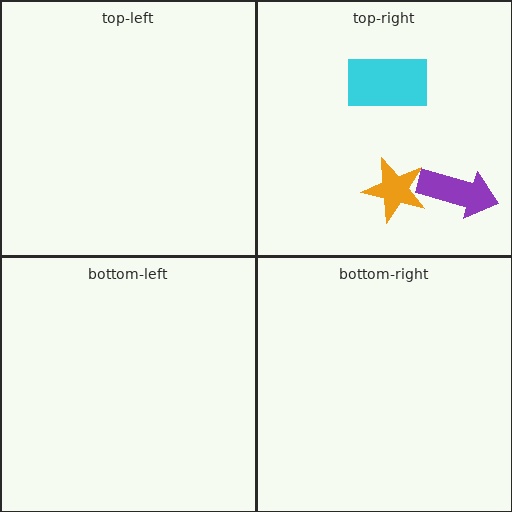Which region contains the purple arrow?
The top-right region.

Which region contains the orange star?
The top-right region.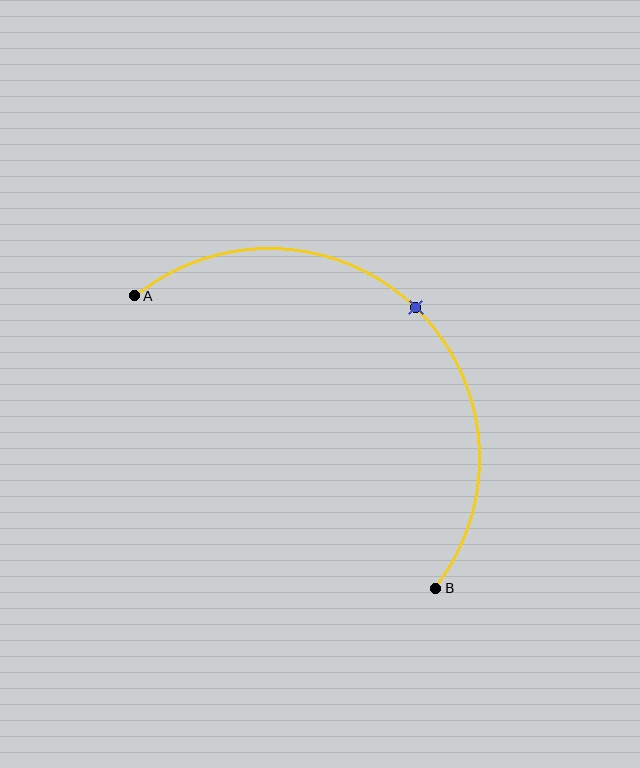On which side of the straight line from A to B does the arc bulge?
The arc bulges above and to the right of the straight line connecting A and B.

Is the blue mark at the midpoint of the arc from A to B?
Yes. The blue mark lies on the arc at equal arc-length from both A and B — it is the arc midpoint.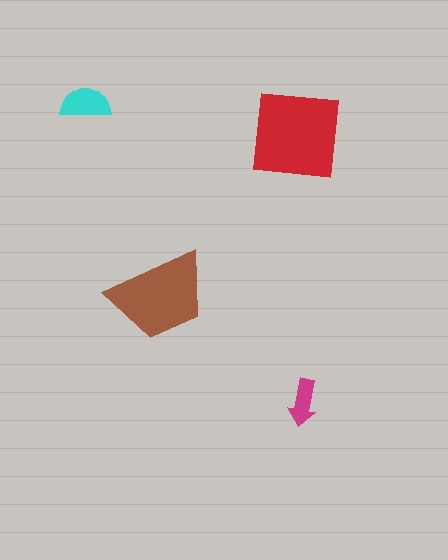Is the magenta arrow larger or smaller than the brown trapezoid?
Smaller.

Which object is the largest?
The red square.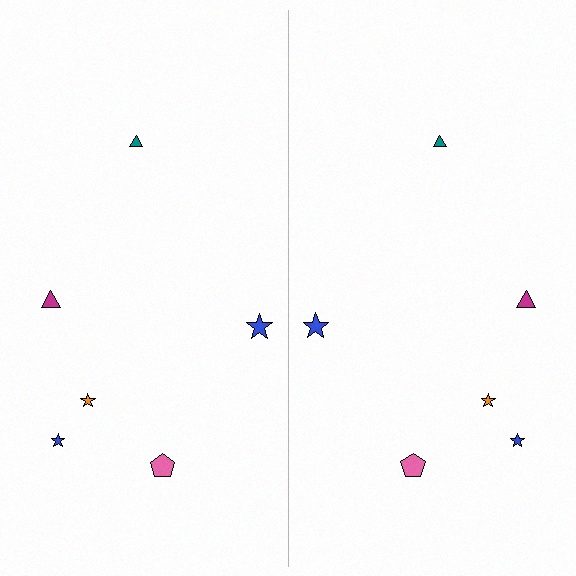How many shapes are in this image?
There are 12 shapes in this image.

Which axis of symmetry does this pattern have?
The pattern has a vertical axis of symmetry running through the center of the image.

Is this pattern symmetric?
Yes, this pattern has bilateral (reflection) symmetry.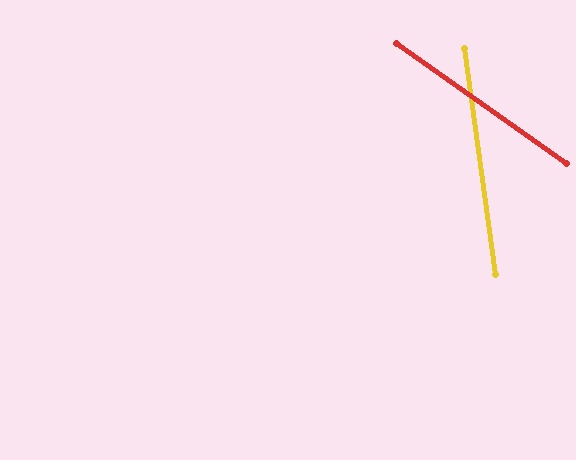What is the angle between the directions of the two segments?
Approximately 47 degrees.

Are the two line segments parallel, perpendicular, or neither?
Neither parallel nor perpendicular — they differ by about 47°.